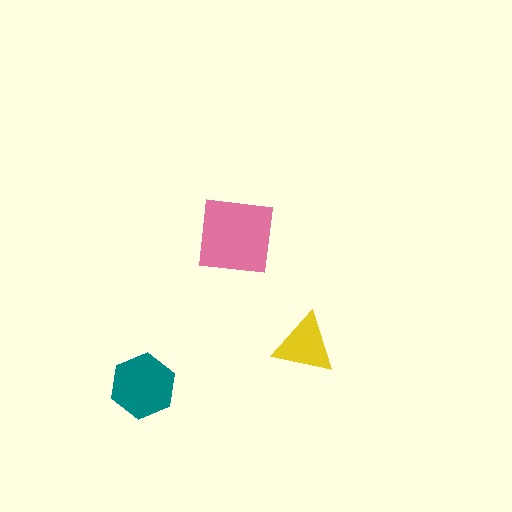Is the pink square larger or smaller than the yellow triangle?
Larger.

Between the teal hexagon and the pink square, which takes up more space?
The pink square.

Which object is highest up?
The pink square is topmost.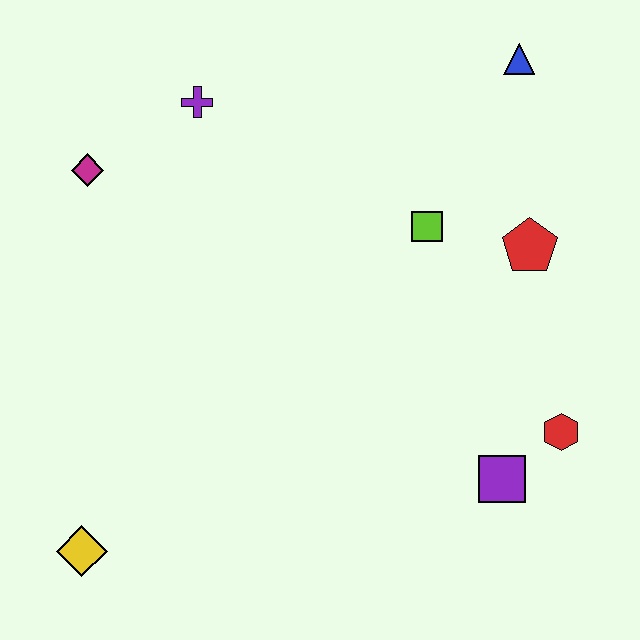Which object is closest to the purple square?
The red hexagon is closest to the purple square.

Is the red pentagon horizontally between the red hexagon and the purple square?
Yes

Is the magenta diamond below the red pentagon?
No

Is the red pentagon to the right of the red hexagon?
No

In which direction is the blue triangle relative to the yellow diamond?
The blue triangle is above the yellow diamond.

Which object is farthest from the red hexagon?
The magenta diamond is farthest from the red hexagon.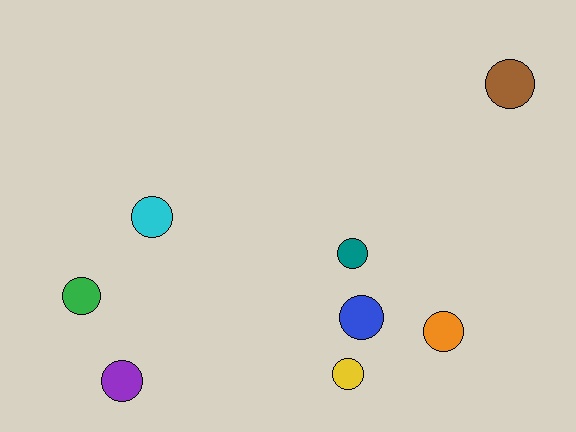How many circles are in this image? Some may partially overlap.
There are 8 circles.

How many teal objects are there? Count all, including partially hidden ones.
There is 1 teal object.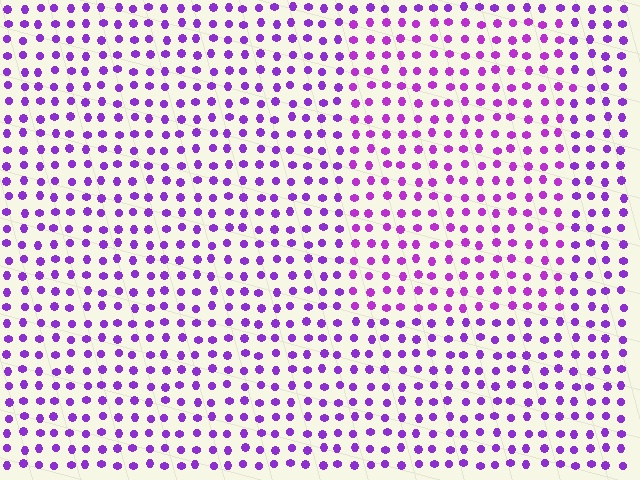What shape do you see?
I see a rectangle.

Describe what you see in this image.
The image is filled with small purple elements in a uniform arrangement. A rectangle-shaped region is visible where the elements are tinted to a slightly different hue, forming a subtle color boundary.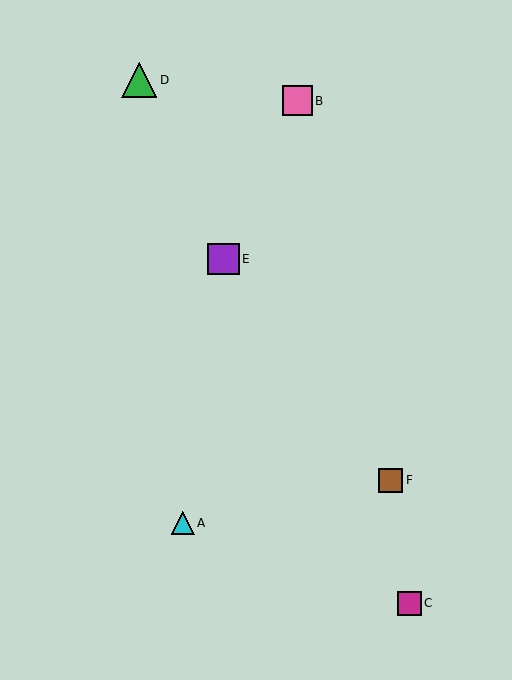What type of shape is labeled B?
Shape B is a pink square.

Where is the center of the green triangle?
The center of the green triangle is at (139, 80).